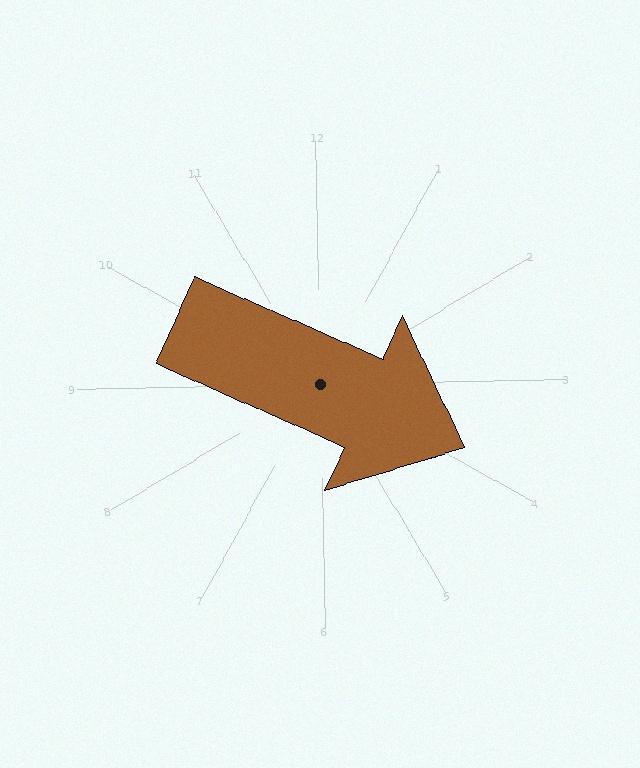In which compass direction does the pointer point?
Southeast.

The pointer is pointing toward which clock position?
Roughly 4 o'clock.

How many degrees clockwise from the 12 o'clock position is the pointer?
Approximately 115 degrees.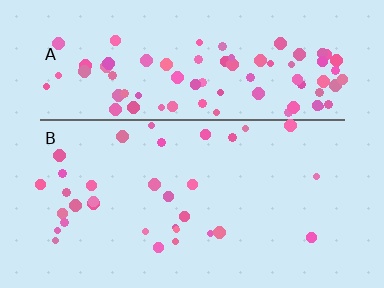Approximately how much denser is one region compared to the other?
Approximately 2.7× — region A over region B.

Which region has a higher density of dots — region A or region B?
A (the top).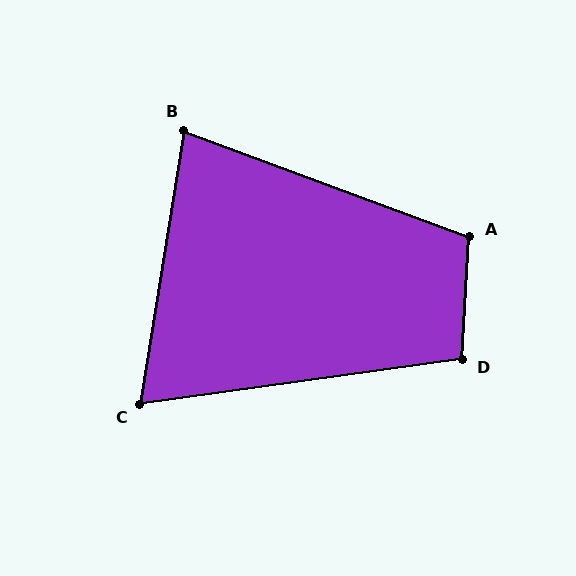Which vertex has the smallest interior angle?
C, at approximately 73 degrees.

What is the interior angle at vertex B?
Approximately 79 degrees (acute).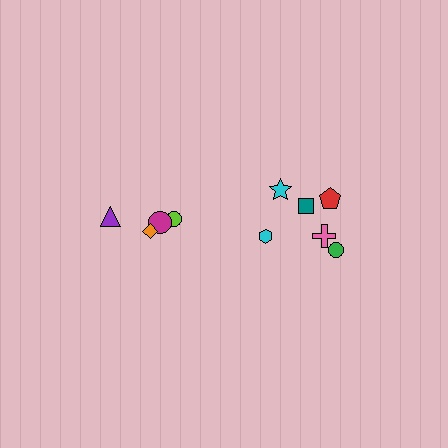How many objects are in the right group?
There are 6 objects.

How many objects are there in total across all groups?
There are 10 objects.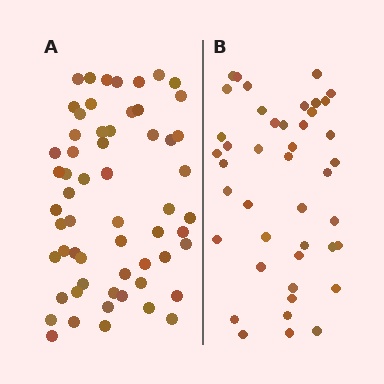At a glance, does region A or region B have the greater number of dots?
Region A (the left region) has more dots.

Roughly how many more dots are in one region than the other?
Region A has approximately 15 more dots than region B.